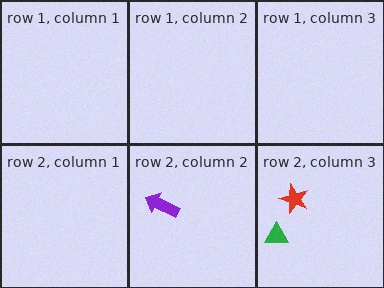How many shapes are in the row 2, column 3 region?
2.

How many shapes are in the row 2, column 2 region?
1.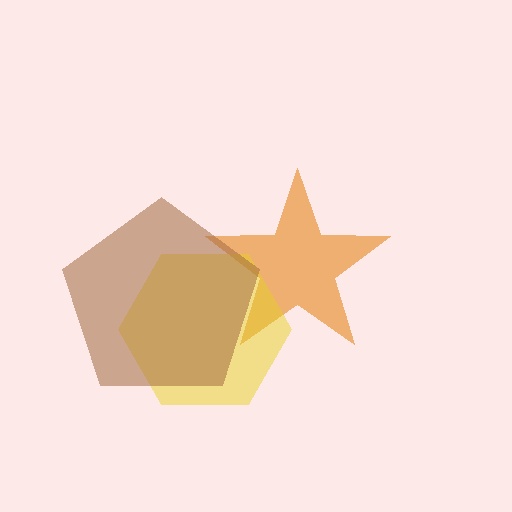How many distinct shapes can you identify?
There are 3 distinct shapes: an orange star, a yellow hexagon, a brown pentagon.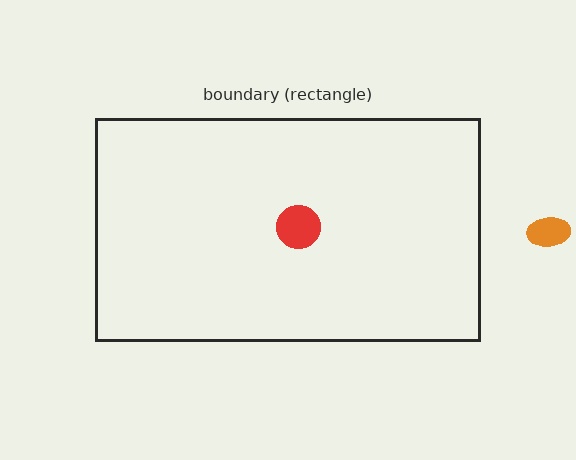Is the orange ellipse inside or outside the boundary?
Outside.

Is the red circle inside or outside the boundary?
Inside.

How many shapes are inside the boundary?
1 inside, 1 outside.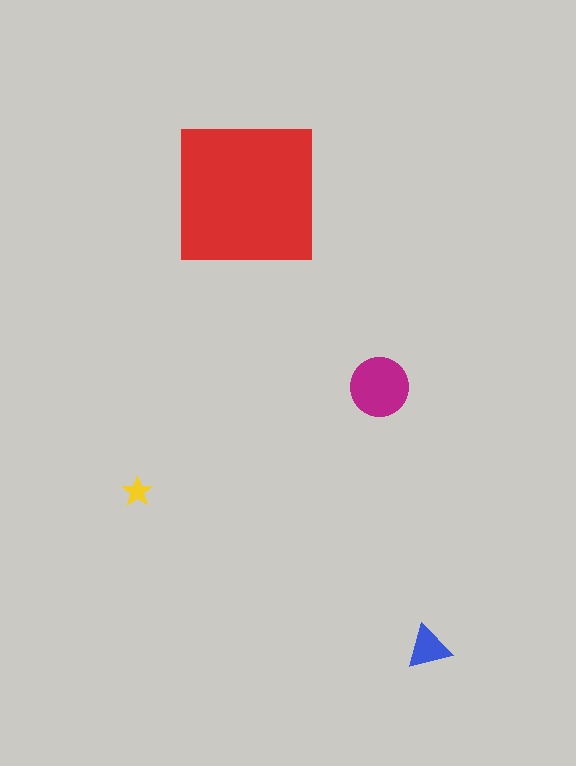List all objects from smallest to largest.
The yellow star, the blue triangle, the magenta circle, the red square.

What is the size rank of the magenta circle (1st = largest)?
2nd.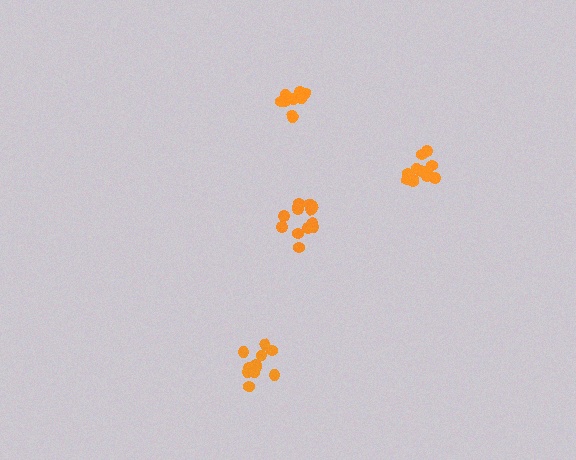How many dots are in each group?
Group 1: 10 dots, Group 2: 13 dots, Group 3: 13 dots, Group 4: 11 dots (47 total).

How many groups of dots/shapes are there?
There are 4 groups.